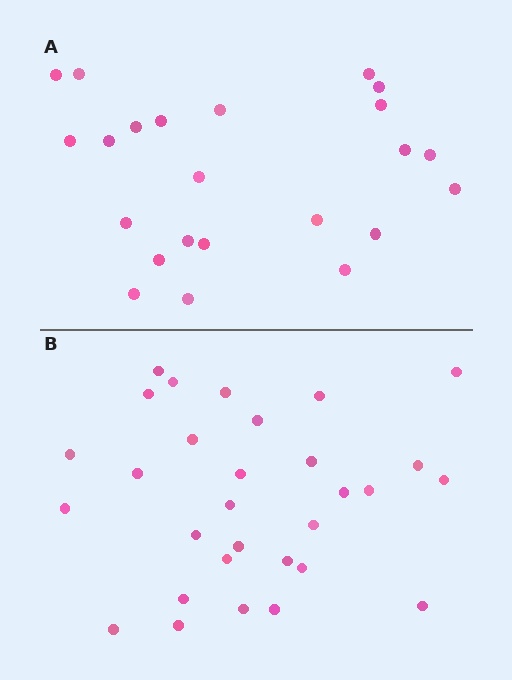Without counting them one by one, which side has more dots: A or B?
Region B (the bottom region) has more dots.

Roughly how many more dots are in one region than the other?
Region B has roughly 8 or so more dots than region A.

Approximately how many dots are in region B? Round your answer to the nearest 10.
About 30 dots.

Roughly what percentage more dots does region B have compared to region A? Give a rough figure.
About 30% more.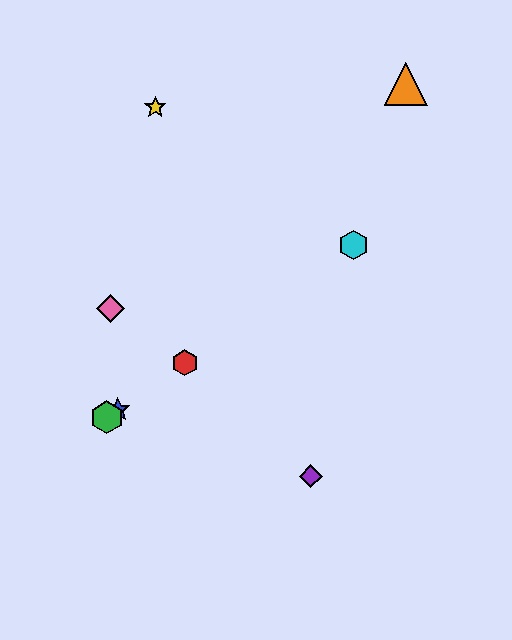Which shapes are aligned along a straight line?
The red hexagon, the blue star, the green hexagon, the cyan hexagon are aligned along a straight line.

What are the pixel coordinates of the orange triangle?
The orange triangle is at (406, 84).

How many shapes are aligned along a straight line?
4 shapes (the red hexagon, the blue star, the green hexagon, the cyan hexagon) are aligned along a straight line.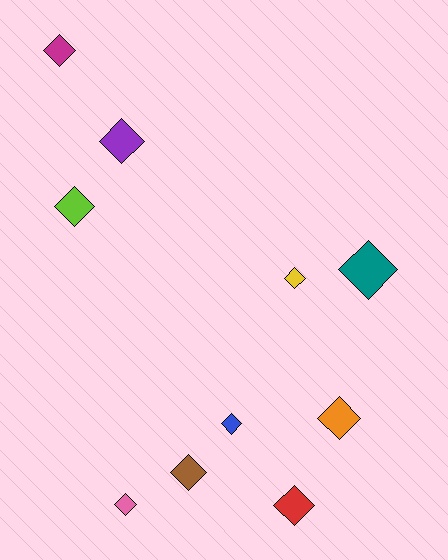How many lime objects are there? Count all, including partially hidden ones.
There is 1 lime object.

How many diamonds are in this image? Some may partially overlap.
There are 10 diamonds.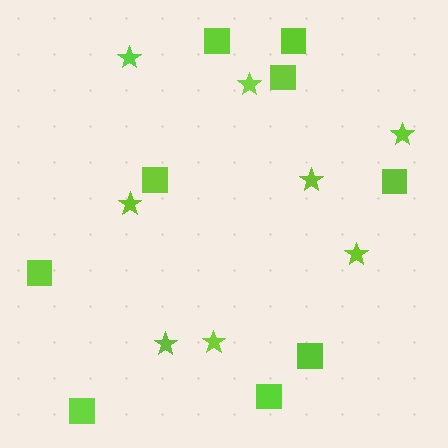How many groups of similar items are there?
There are 2 groups: one group of stars (8) and one group of squares (9).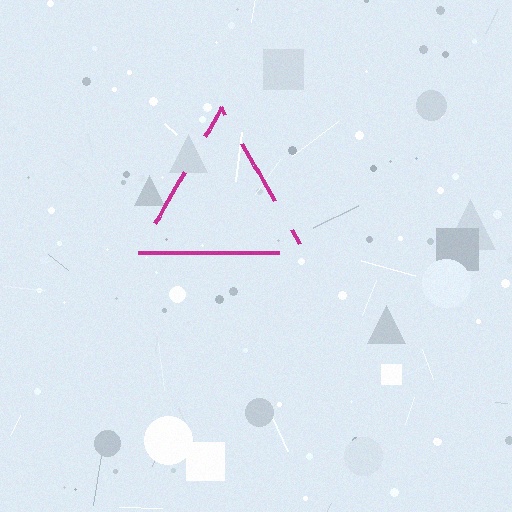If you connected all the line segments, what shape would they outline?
They would outline a triangle.